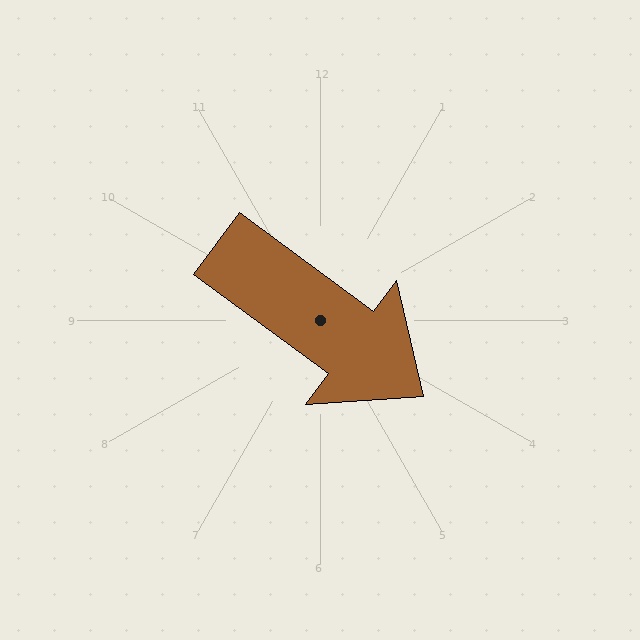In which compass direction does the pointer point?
Southeast.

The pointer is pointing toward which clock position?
Roughly 4 o'clock.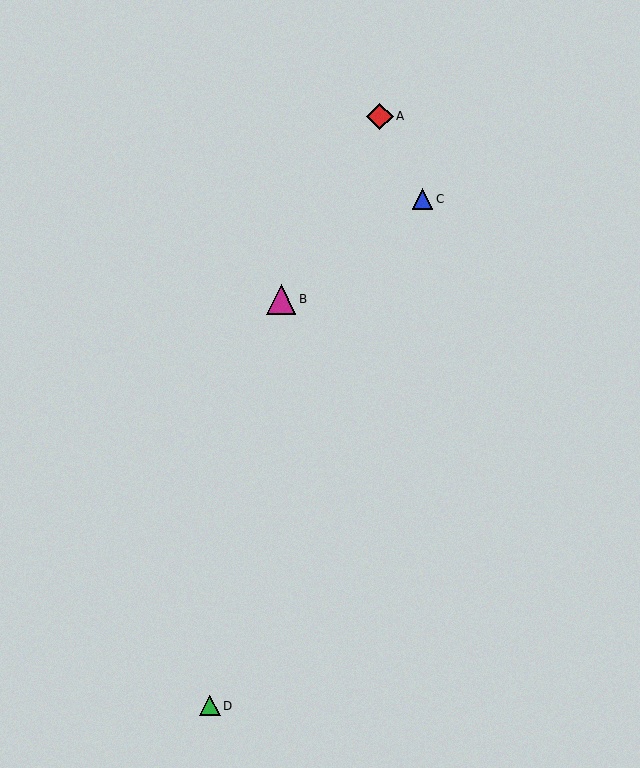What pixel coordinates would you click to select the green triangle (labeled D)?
Click at (210, 706) to select the green triangle D.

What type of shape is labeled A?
Shape A is a red diamond.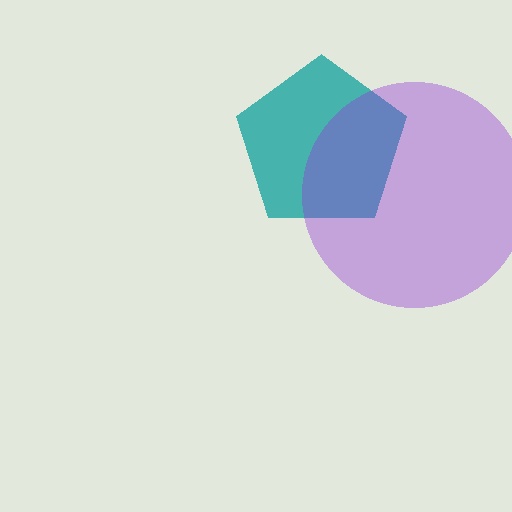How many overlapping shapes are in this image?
There are 2 overlapping shapes in the image.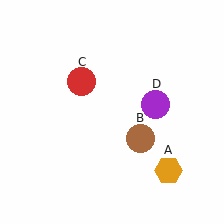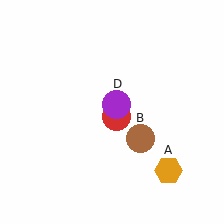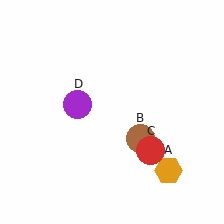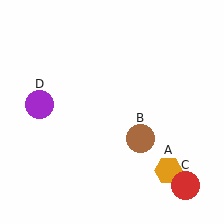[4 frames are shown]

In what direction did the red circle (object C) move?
The red circle (object C) moved down and to the right.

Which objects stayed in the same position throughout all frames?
Orange hexagon (object A) and brown circle (object B) remained stationary.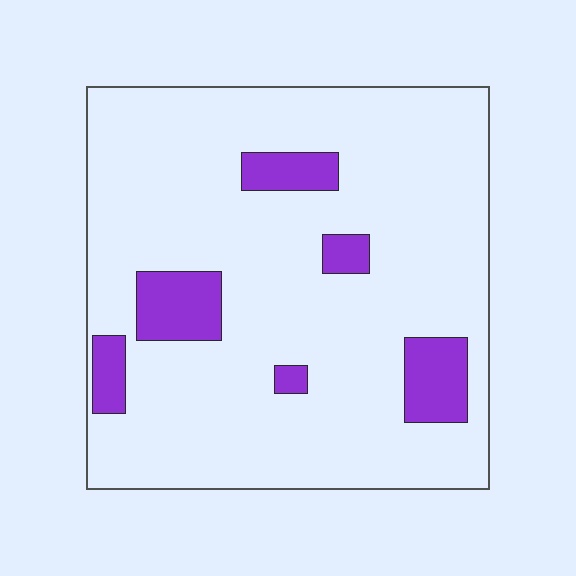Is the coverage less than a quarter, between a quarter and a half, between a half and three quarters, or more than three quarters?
Less than a quarter.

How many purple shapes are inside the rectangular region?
6.